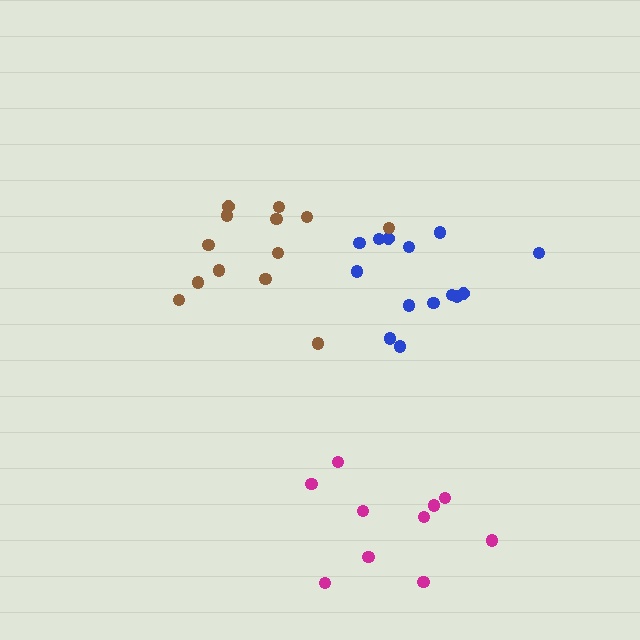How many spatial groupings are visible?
There are 3 spatial groupings.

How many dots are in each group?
Group 1: 14 dots, Group 2: 13 dots, Group 3: 10 dots (37 total).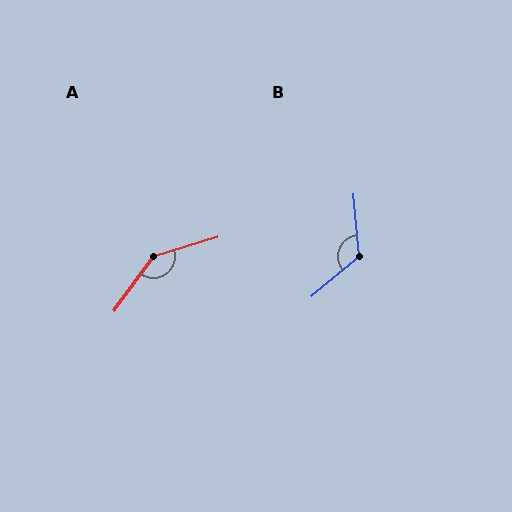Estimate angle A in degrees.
Approximately 143 degrees.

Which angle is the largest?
A, at approximately 143 degrees.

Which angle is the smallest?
B, at approximately 125 degrees.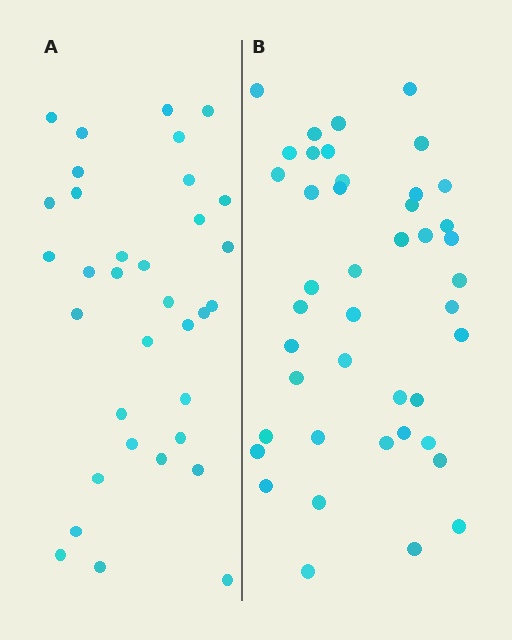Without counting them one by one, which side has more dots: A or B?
Region B (the right region) has more dots.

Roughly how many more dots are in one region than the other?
Region B has roughly 8 or so more dots than region A.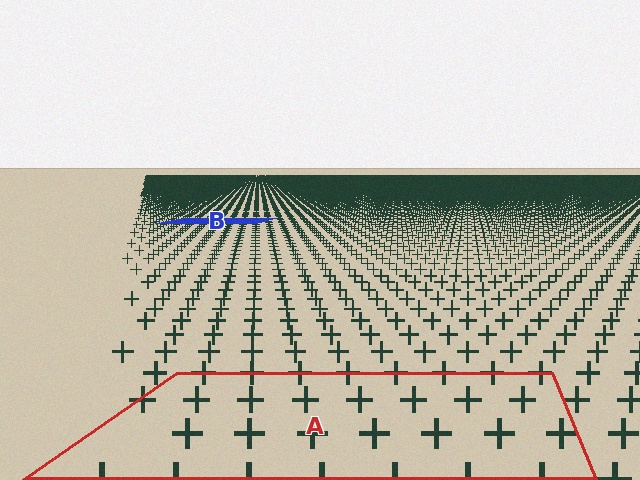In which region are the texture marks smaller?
The texture marks are smaller in region B, because it is farther away.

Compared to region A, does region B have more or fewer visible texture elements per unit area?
Region B has more texture elements per unit area — they are packed more densely because it is farther away.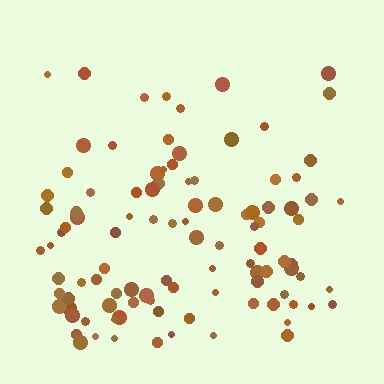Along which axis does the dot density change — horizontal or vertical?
Vertical.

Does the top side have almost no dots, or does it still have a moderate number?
Still a moderate number, just noticeably fewer than the bottom.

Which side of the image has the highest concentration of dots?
The bottom.